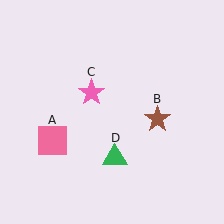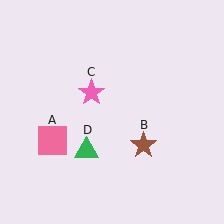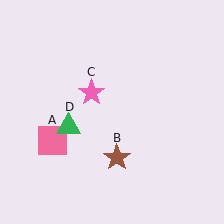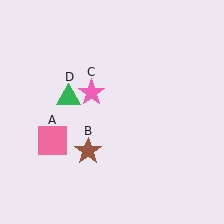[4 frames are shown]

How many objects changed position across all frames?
2 objects changed position: brown star (object B), green triangle (object D).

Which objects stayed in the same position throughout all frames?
Pink square (object A) and pink star (object C) remained stationary.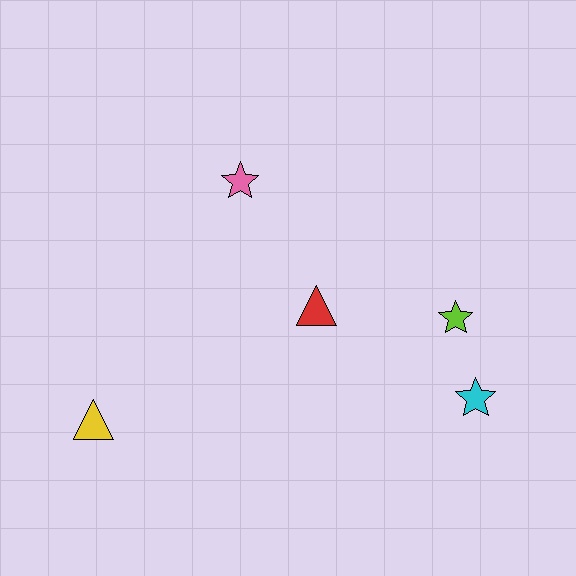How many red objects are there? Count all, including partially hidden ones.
There is 1 red object.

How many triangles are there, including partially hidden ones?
There are 2 triangles.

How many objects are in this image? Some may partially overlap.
There are 5 objects.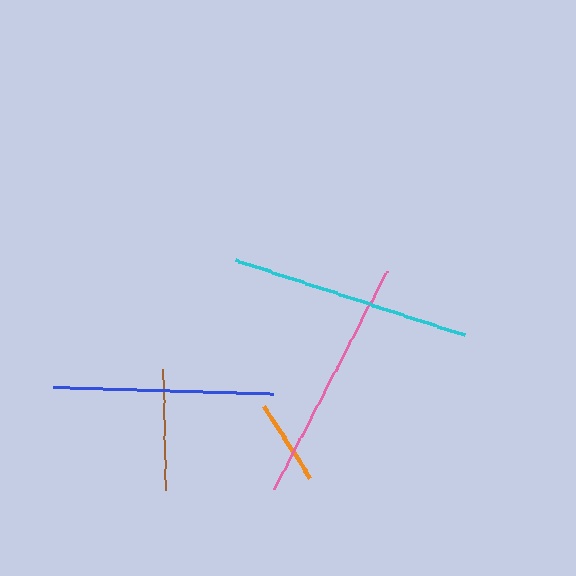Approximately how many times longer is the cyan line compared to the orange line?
The cyan line is approximately 2.9 times the length of the orange line.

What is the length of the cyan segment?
The cyan segment is approximately 241 pixels long.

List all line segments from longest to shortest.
From longest to shortest: pink, cyan, blue, brown, orange.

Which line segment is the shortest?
The orange line is the shortest at approximately 84 pixels.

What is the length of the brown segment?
The brown segment is approximately 121 pixels long.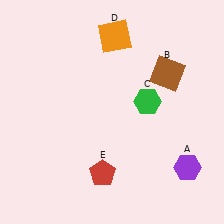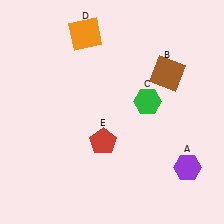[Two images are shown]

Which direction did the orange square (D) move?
The orange square (D) moved left.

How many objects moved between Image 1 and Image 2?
2 objects moved between the two images.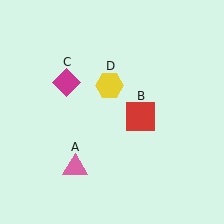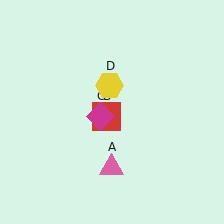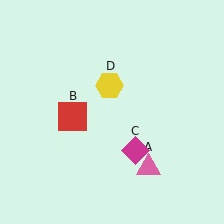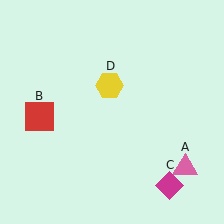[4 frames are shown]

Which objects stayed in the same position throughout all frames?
Yellow hexagon (object D) remained stationary.